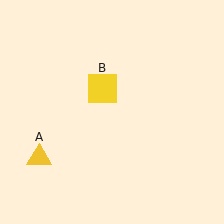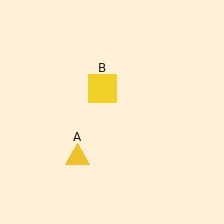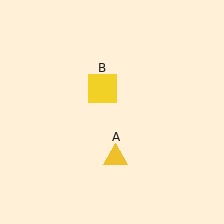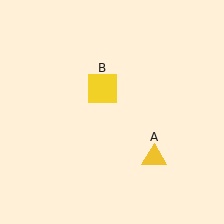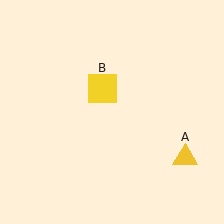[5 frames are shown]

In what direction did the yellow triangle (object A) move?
The yellow triangle (object A) moved right.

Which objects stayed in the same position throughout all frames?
Yellow square (object B) remained stationary.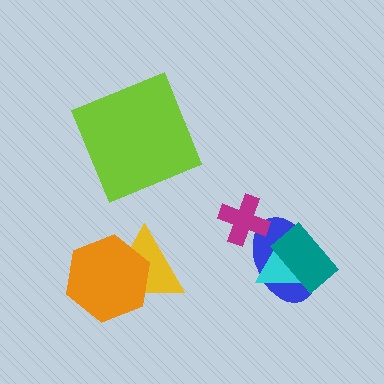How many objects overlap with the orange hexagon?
1 object overlaps with the orange hexagon.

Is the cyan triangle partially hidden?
Yes, it is partially covered by another shape.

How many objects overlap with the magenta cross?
1 object overlaps with the magenta cross.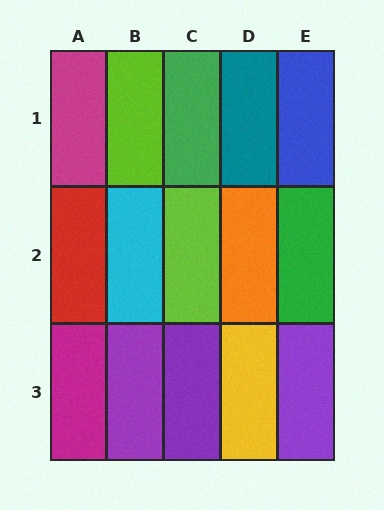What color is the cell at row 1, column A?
Magenta.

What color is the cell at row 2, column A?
Red.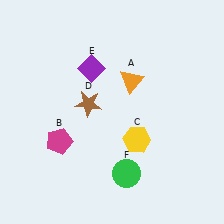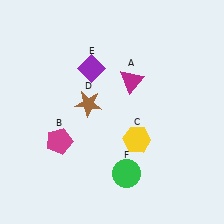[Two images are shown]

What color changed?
The triangle (A) changed from orange in Image 1 to magenta in Image 2.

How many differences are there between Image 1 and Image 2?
There is 1 difference between the two images.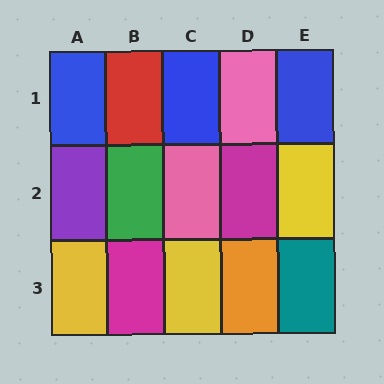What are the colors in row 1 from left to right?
Blue, red, blue, pink, blue.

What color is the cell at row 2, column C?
Pink.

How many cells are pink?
2 cells are pink.